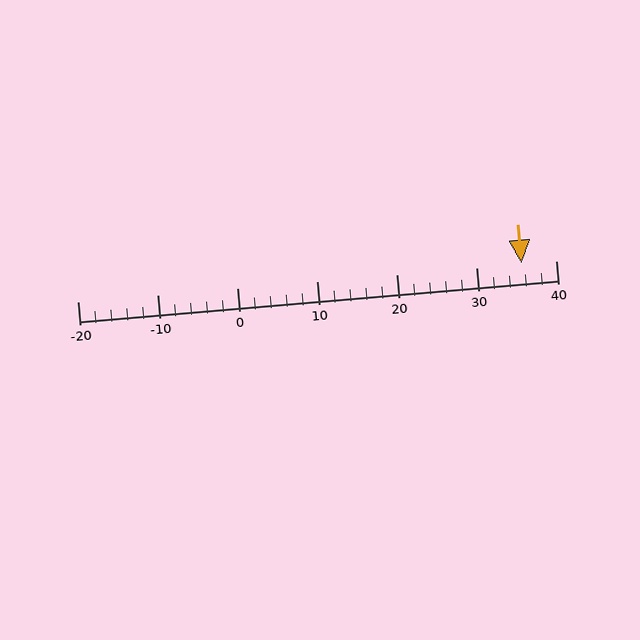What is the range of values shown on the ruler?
The ruler shows values from -20 to 40.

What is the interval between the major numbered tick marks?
The major tick marks are spaced 10 units apart.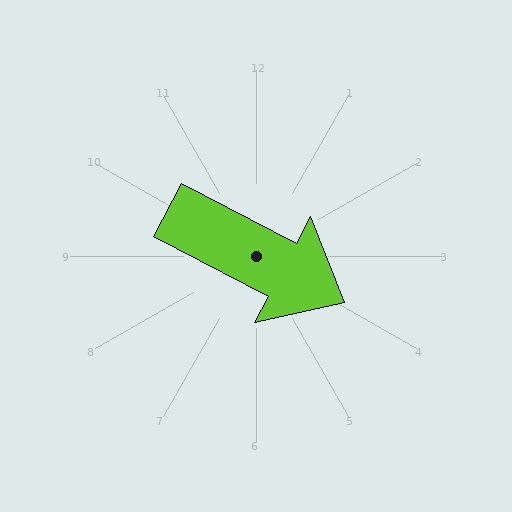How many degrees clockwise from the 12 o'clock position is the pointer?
Approximately 118 degrees.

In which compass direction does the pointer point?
Southeast.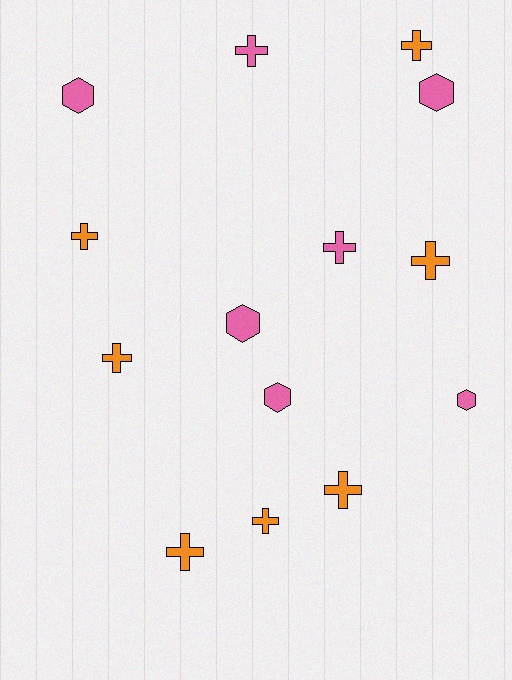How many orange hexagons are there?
There are no orange hexagons.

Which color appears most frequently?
Pink, with 7 objects.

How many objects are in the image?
There are 14 objects.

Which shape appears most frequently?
Cross, with 9 objects.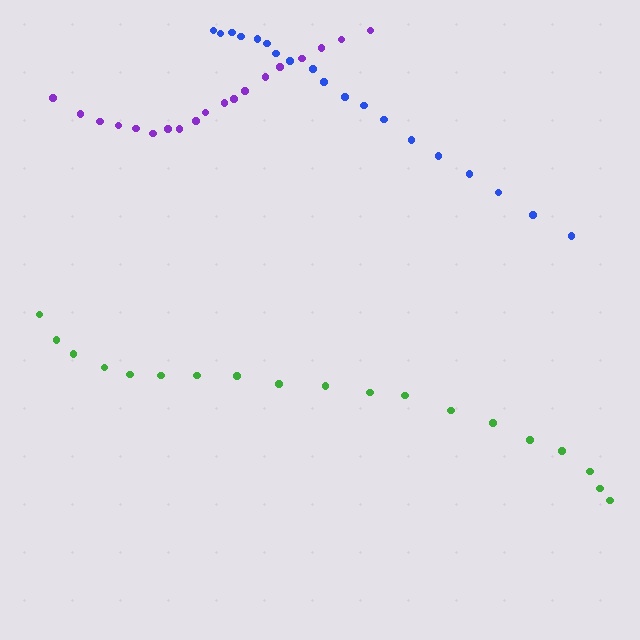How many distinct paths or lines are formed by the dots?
There are 3 distinct paths.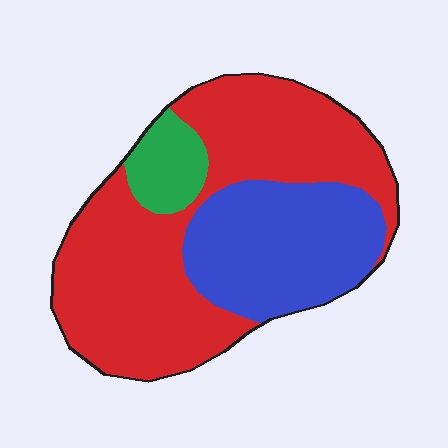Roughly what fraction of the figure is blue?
Blue takes up between a sixth and a third of the figure.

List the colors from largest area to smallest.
From largest to smallest: red, blue, green.